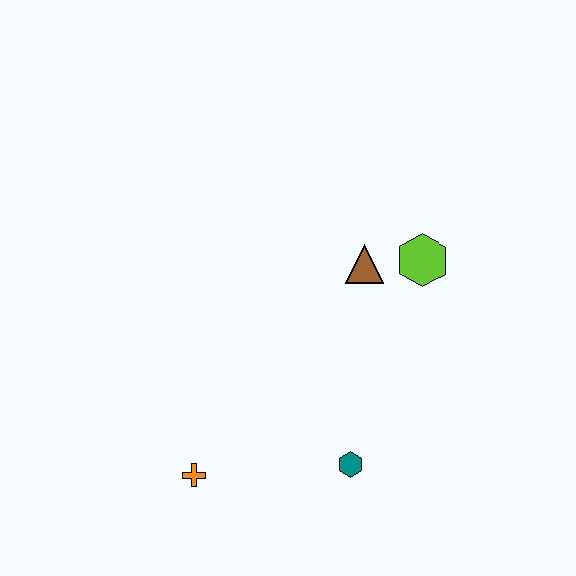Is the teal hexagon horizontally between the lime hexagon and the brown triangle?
No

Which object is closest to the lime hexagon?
The brown triangle is closest to the lime hexagon.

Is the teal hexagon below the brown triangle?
Yes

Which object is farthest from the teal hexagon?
The lime hexagon is farthest from the teal hexagon.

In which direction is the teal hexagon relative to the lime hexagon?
The teal hexagon is below the lime hexagon.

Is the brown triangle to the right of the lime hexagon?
No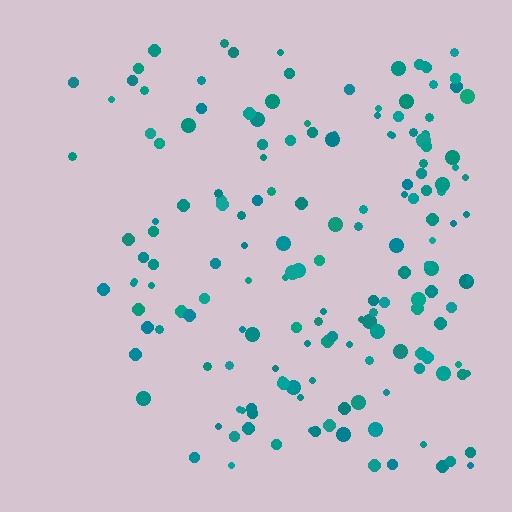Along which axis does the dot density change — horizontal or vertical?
Horizontal.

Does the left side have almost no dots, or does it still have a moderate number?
Still a moderate number, just noticeably fewer than the right.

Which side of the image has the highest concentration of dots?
The right.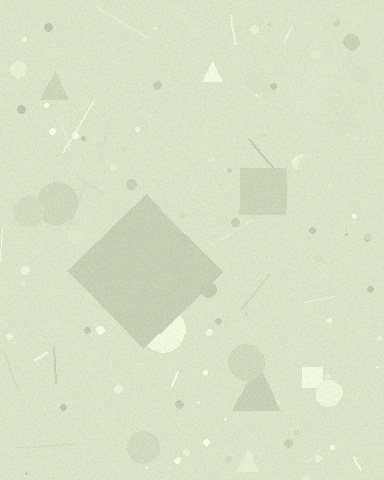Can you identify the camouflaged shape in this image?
The camouflaged shape is a diamond.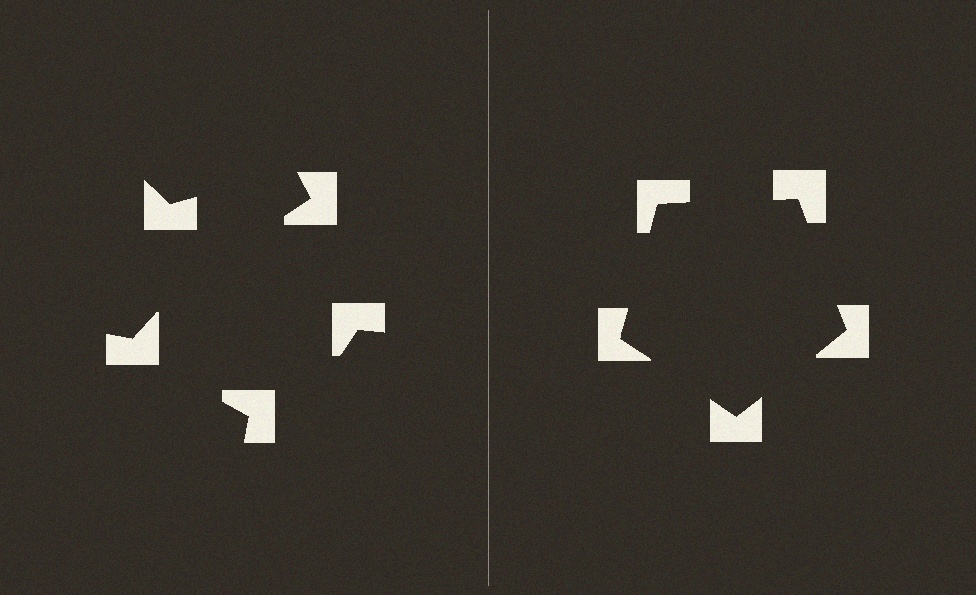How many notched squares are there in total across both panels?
10 — 5 on each side.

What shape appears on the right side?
An illusory pentagon.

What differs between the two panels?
The notched squares are positioned identically on both sides; only the wedge orientations differ. On the right they align to a pentagon; on the left they are misaligned.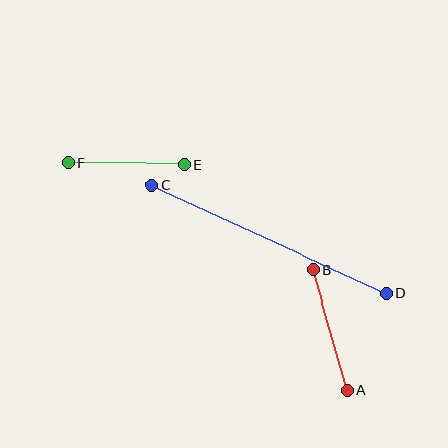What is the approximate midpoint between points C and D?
The midpoint is at approximately (269, 239) pixels.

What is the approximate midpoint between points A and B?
The midpoint is at approximately (330, 330) pixels.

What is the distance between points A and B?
The distance is approximately 125 pixels.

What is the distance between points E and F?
The distance is approximately 116 pixels.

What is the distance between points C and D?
The distance is approximately 258 pixels.